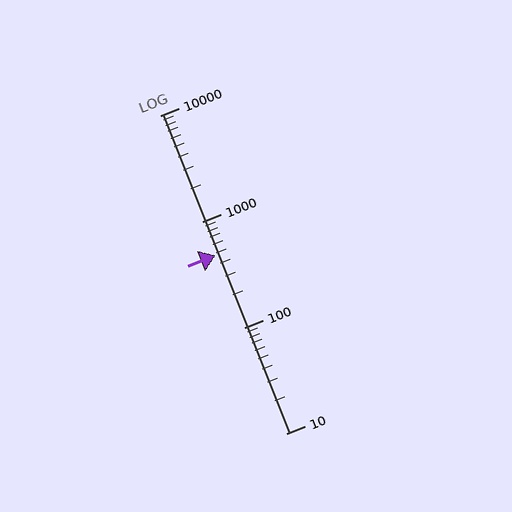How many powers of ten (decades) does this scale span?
The scale spans 3 decades, from 10 to 10000.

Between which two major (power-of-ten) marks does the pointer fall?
The pointer is between 100 and 1000.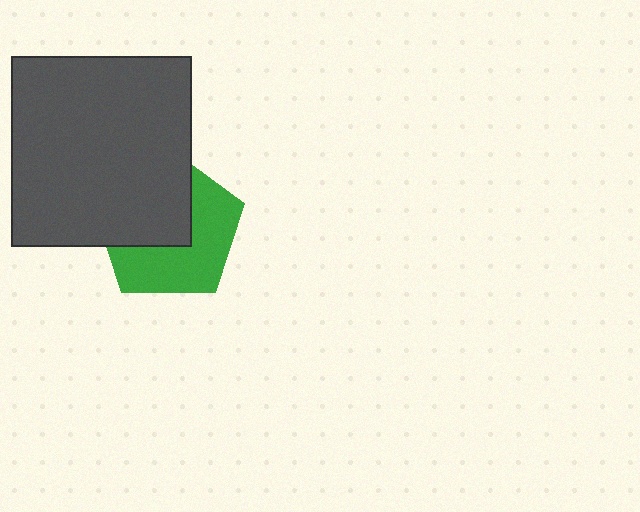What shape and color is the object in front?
The object in front is a dark gray rectangle.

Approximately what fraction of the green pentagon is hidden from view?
Roughly 47% of the green pentagon is hidden behind the dark gray rectangle.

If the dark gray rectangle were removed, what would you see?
You would see the complete green pentagon.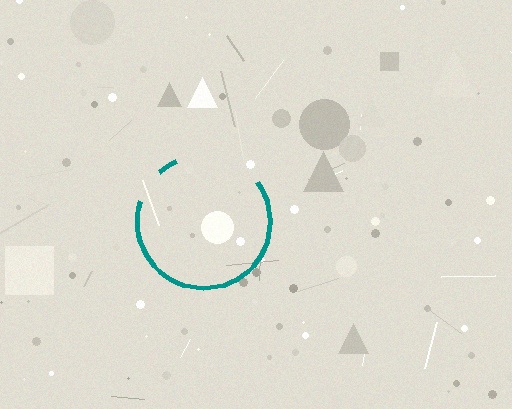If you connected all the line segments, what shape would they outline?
They would outline a circle.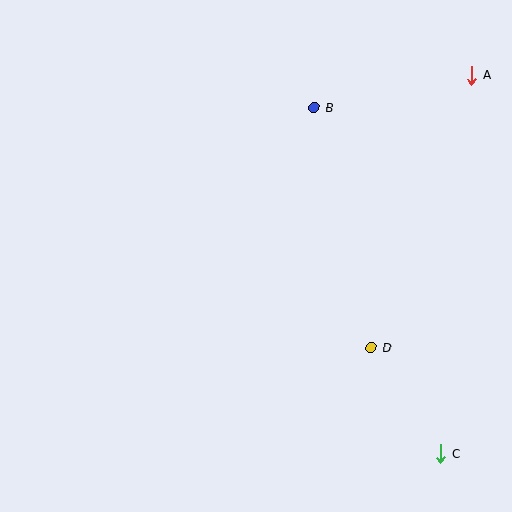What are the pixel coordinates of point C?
Point C is at (441, 454).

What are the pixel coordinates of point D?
Point D is at (371, 348).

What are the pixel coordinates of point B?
Point B is at (314, 107).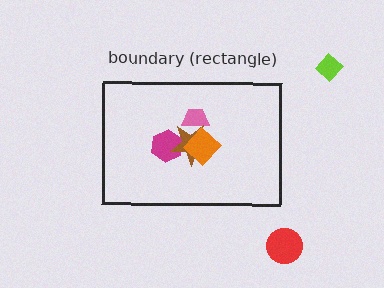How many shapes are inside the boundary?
4 inside, 2 outside.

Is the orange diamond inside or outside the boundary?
Inside.